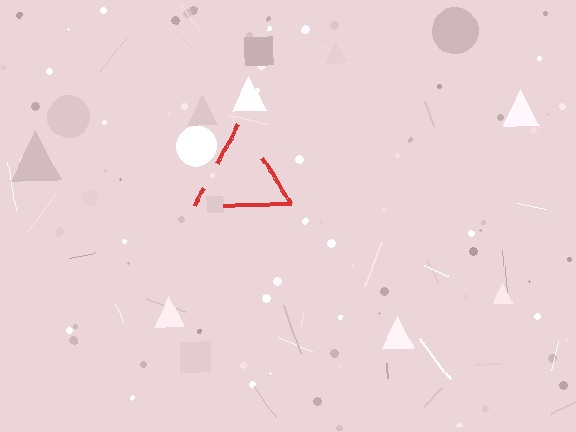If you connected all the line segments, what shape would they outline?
They would outline a triangle.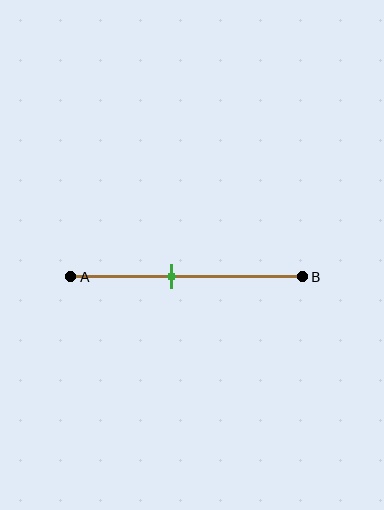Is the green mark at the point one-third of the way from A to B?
No, the mark is at about 45% from A, not at the 33% one-third point.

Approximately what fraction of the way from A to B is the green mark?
The green mark is approximately 45% of the way from A to B.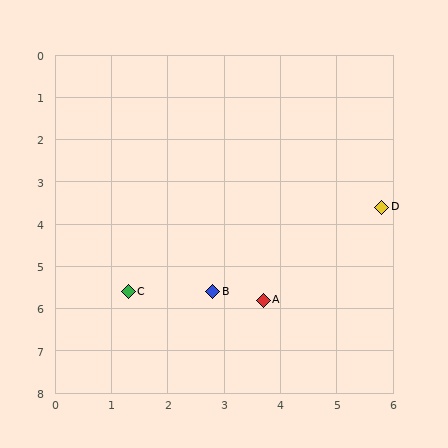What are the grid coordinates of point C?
Point C is at approximately (1.3, 5.6).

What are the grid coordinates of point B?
Point B is at approximately (2.8, 5.6).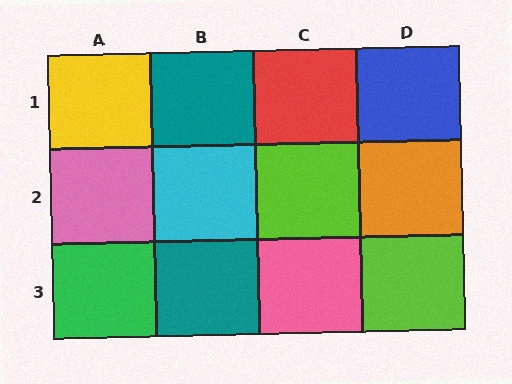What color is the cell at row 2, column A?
Pink.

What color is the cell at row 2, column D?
Orange.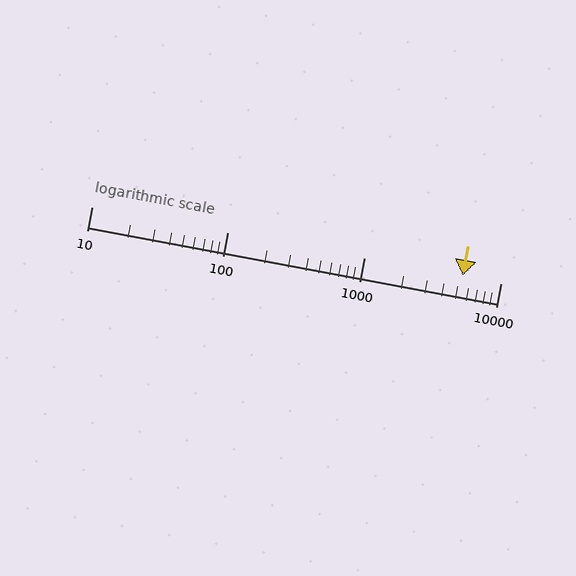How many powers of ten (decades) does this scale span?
The scale spans 3 decades, from 10 to 10000.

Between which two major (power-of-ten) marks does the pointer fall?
The pointer is between 1000 and 10000.